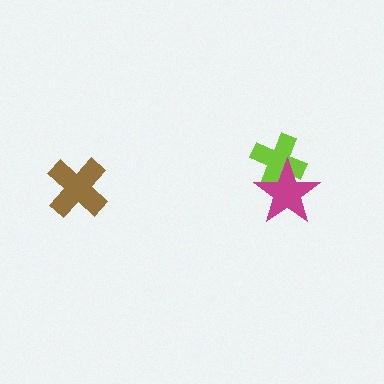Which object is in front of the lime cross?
The magenta star is in front of the lime cross.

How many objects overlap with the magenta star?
1 object overlaps with the magenta star.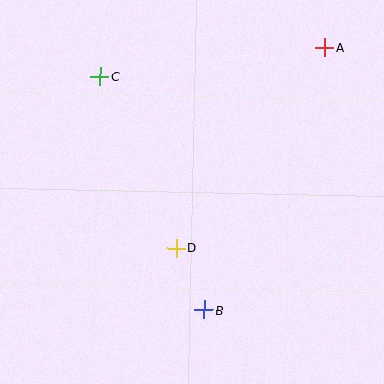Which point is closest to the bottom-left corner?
Point B is closest to the bottom-left corner.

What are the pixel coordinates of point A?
Point A is at (325, 47).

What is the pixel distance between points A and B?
The distance between A and B is 289 pixels.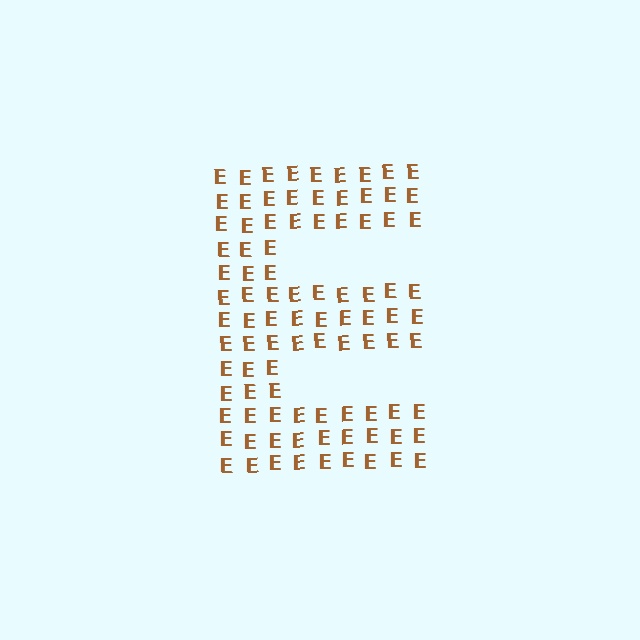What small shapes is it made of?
It is made of small letter E's.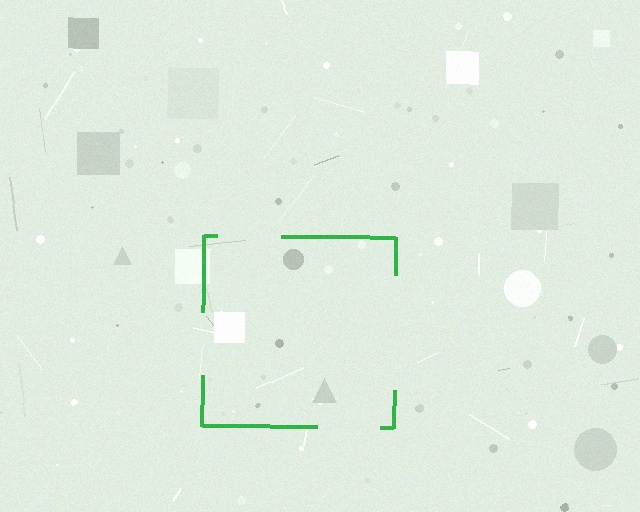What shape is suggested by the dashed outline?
The dashed outline suggests a square.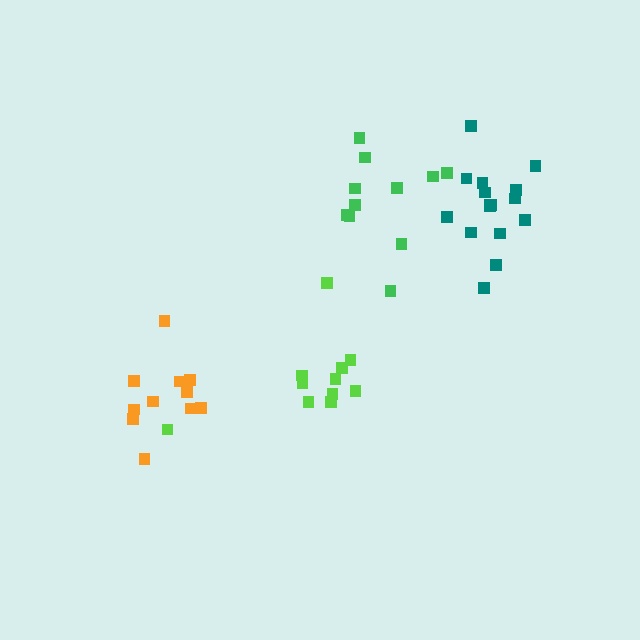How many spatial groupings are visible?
There are 4 spatial groupings.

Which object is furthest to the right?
The teal cluster is rightmost.